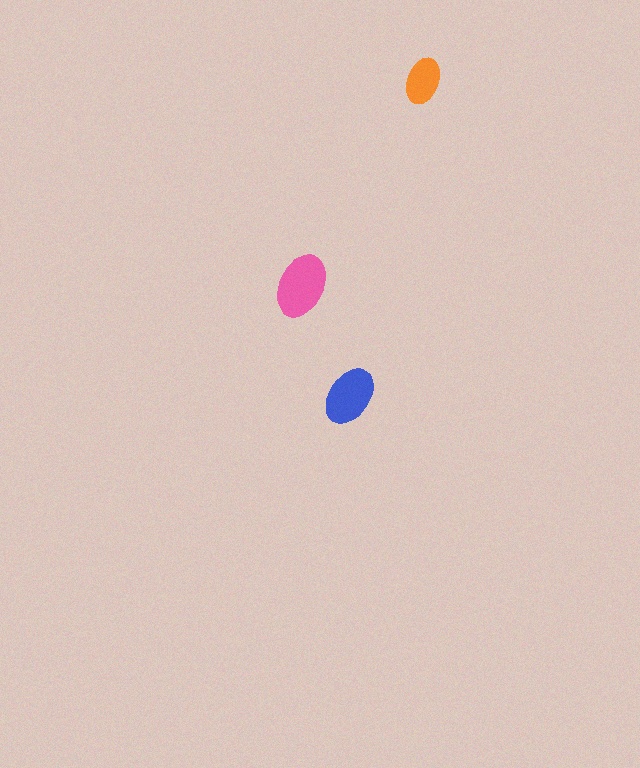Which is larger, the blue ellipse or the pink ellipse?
The pink one.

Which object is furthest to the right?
The orange ellipse is rightmost.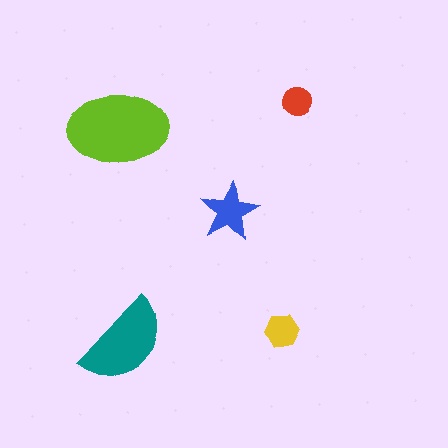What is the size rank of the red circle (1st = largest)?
5th.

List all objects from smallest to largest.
The red circle, the yellow hexagon, the blue star, the teal semicircle, the lime ellipse.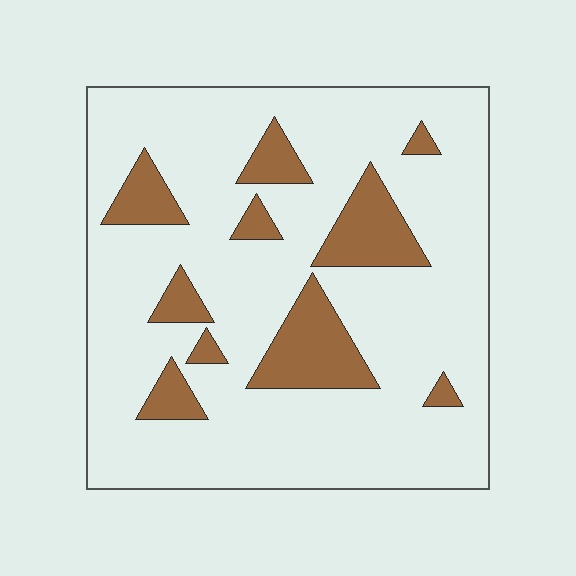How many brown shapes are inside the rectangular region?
10.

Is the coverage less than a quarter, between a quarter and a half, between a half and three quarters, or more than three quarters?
Less than a quarter.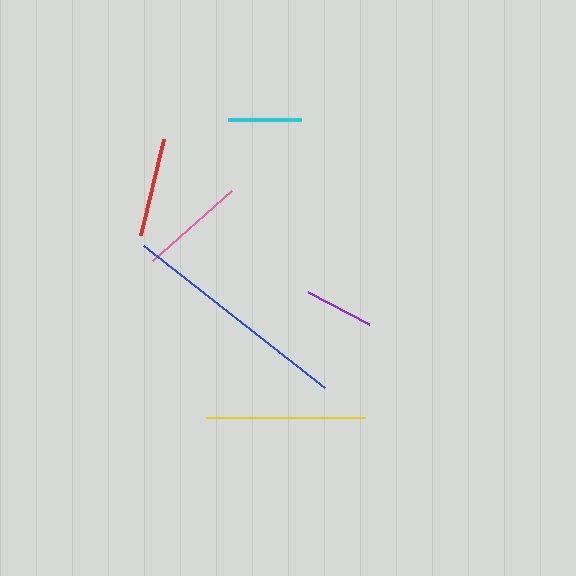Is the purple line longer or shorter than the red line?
The red line is longer than the purple line.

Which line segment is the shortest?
The purple line is the shortest at approximately 68 pixels.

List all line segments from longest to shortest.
From longest to shortest: blue, yellow, pink, red, cyan, purple.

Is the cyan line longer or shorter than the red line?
The red line is longer than the cyan line.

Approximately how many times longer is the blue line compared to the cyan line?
The blue line is approximately 3.1 times the length of the cyan line.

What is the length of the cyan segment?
The cyan segment is approximately 73 pixels long.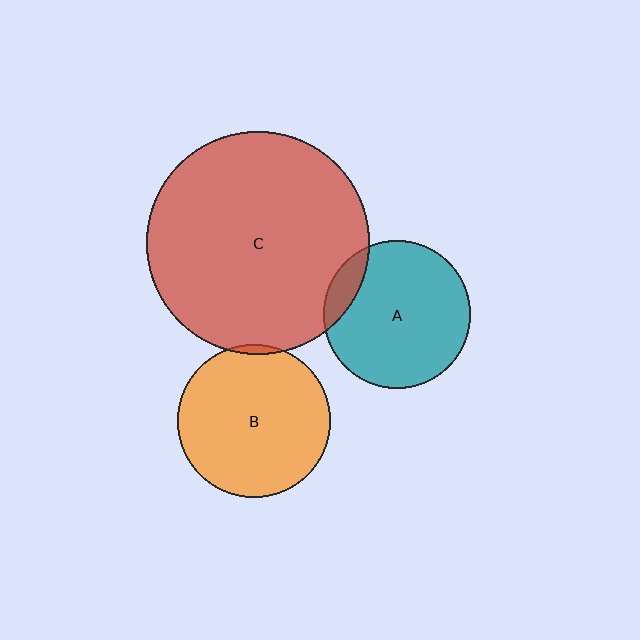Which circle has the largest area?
Circle C (red).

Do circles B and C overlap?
Yes.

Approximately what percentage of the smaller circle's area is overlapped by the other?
Approximately 5%.